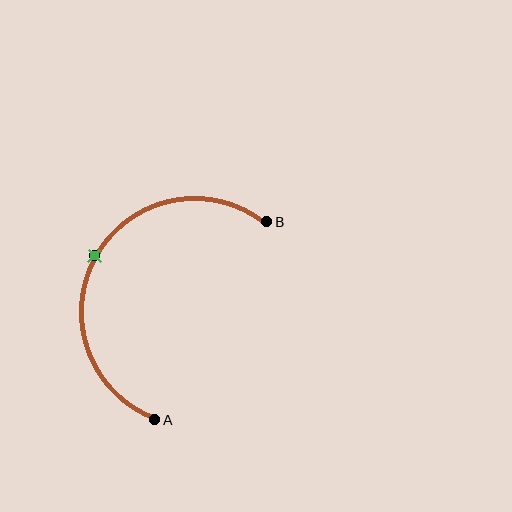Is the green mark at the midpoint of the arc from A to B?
Yes. The green mark lies on the arc at equal arc-length from both A and B — it is the arc midpoint.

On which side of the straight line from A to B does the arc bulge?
The arc bulges to the left of the straight line connecting A and B.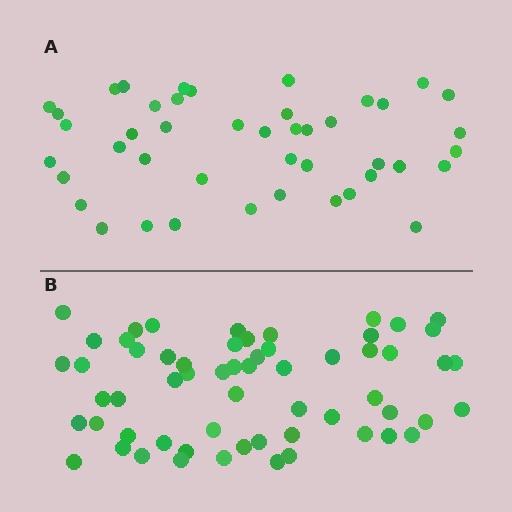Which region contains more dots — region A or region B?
Region B (the bottom region) has more dots.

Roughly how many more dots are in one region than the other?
Region B has approximately 15 more dots than region A.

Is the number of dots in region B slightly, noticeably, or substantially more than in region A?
Region B has noticeably more, but not dramatically so. The ratio is roughly 1.4 to 1.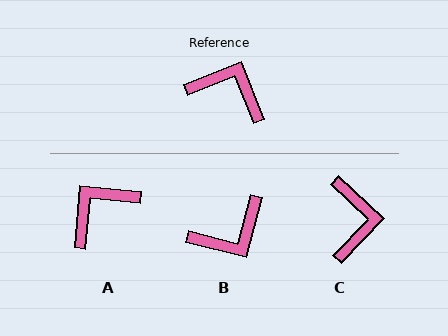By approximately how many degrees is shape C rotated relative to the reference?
Approximately 65 degrees clockwise.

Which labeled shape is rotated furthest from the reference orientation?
B, about 127 degrees away.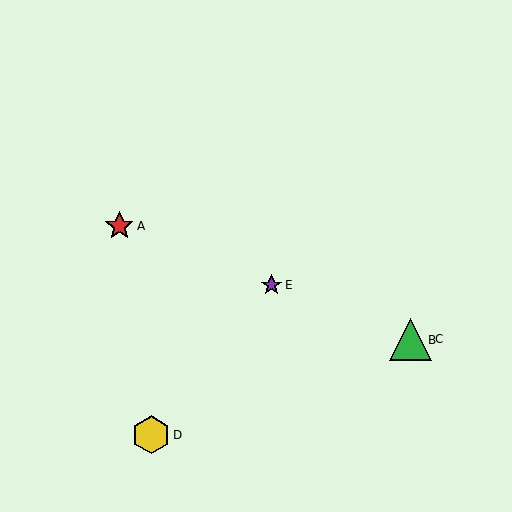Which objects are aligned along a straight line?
Objects A, B, C, E are aligned along a straight line.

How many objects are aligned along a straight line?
4 objects (A, B, C, E) are aligned along a straight line.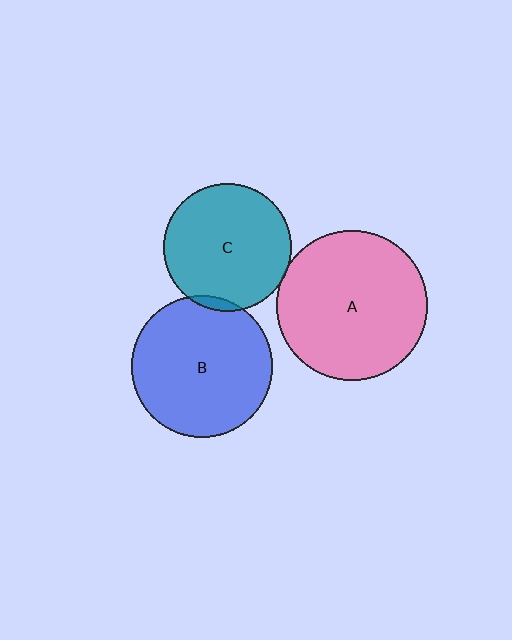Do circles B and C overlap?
Yes.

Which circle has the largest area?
Circle A (pink).